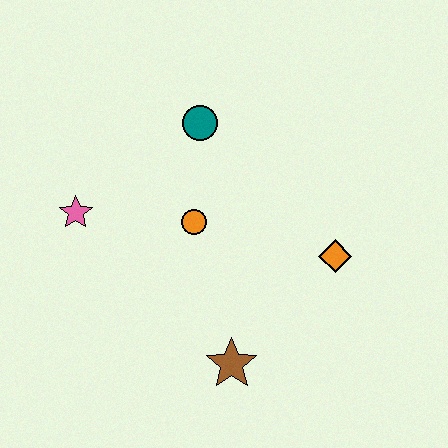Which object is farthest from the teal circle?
The brown star is farthest from the teal circle.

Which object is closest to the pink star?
The orange circle is closest to the pink star.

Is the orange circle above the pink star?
No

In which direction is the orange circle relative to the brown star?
The orange circle is above the brown star.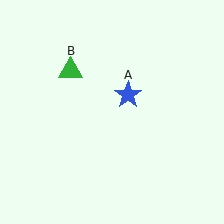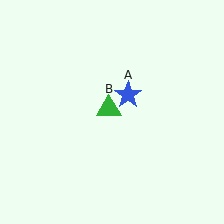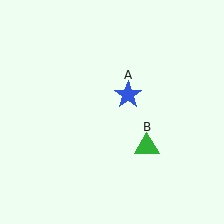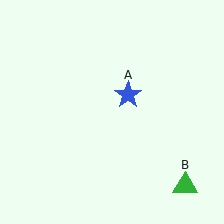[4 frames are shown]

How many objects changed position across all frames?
1 object changed position: green triangle (object B).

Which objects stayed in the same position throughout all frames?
Blue star (object A) remained stationary.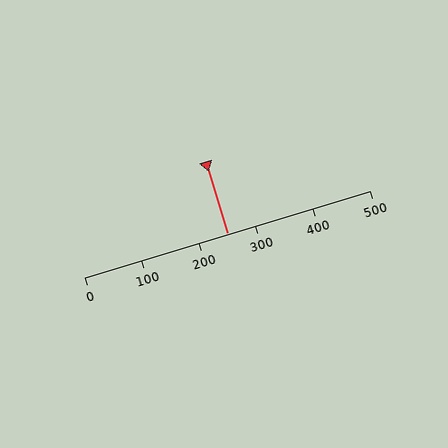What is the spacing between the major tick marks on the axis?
The major ticks are spaced 100 apart.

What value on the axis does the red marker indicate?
The marker indicates approximately 250.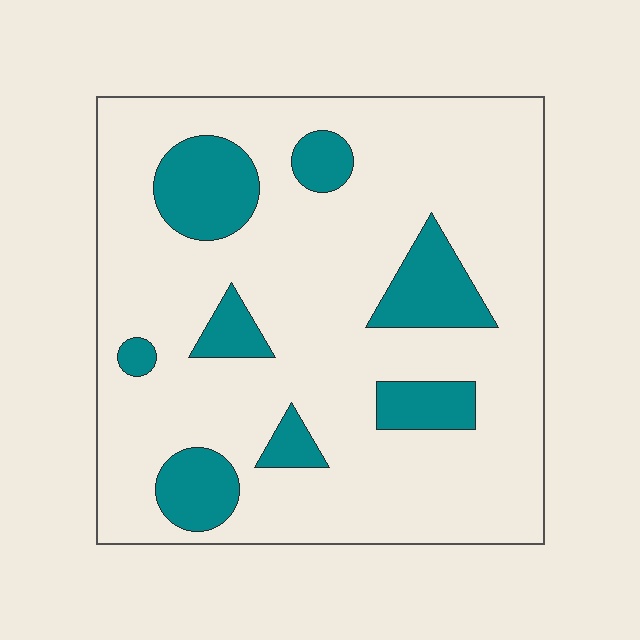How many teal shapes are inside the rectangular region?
8.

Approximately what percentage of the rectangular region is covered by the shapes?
Approximately 20%.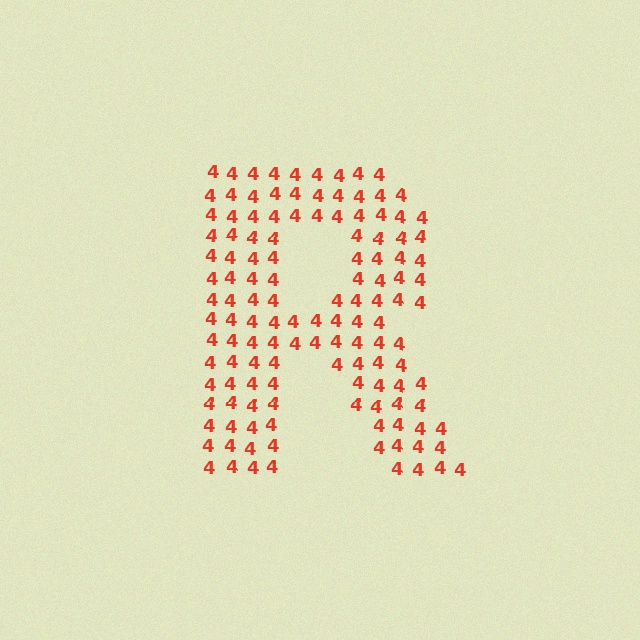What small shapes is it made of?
It is made of small digit 4's.